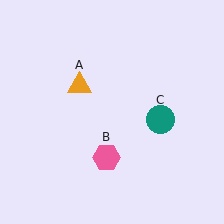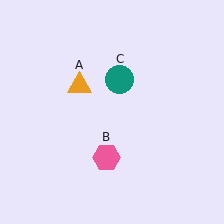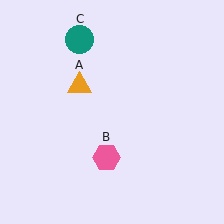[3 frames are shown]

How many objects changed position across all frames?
1 object changed position: teal circle (object C).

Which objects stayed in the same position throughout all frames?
Orange triangle (object A) and pink hexagon (object B) remained stationary.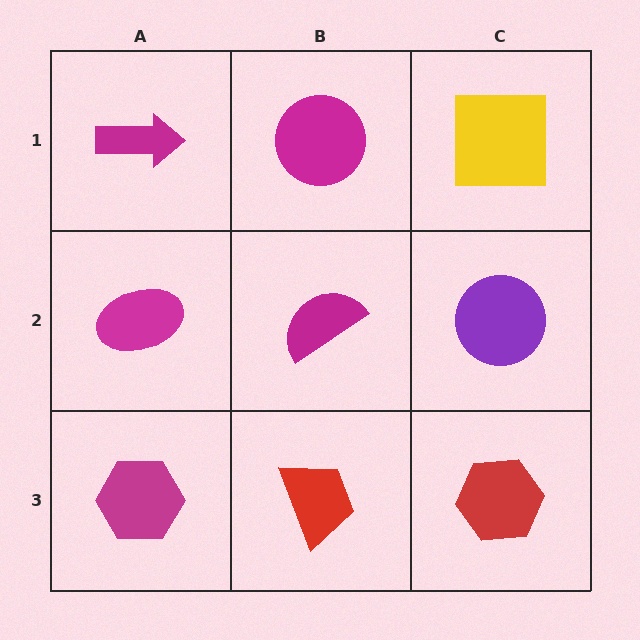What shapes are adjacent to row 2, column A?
A magenta arrow (row 1, column A), a magenta hexagon (row 3, column A), a magenta semicircle (row 2, column B).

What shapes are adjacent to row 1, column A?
A magenta ellipse (row 2, column A), a magenta circle (row 1, column B).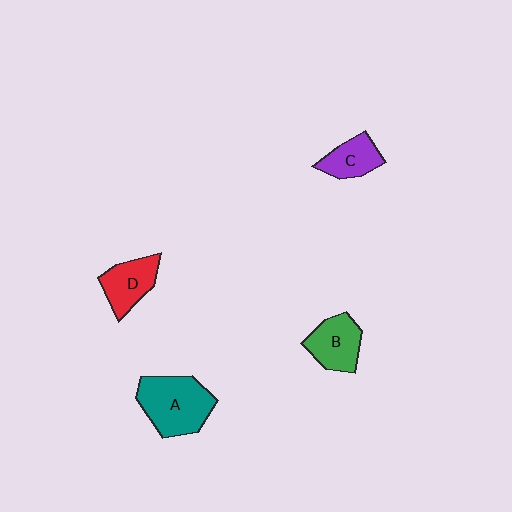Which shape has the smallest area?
Shape C (purple).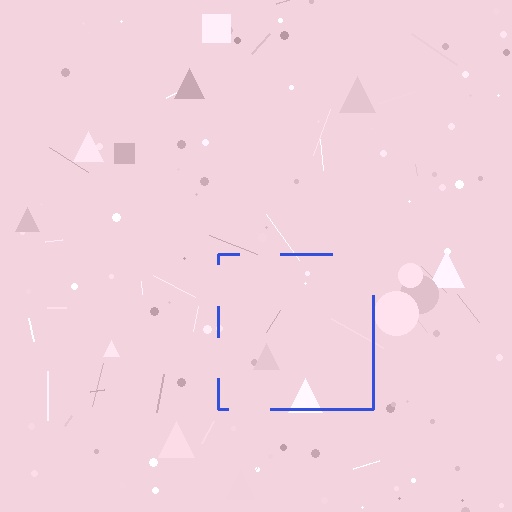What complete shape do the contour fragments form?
The contour fragments form a square.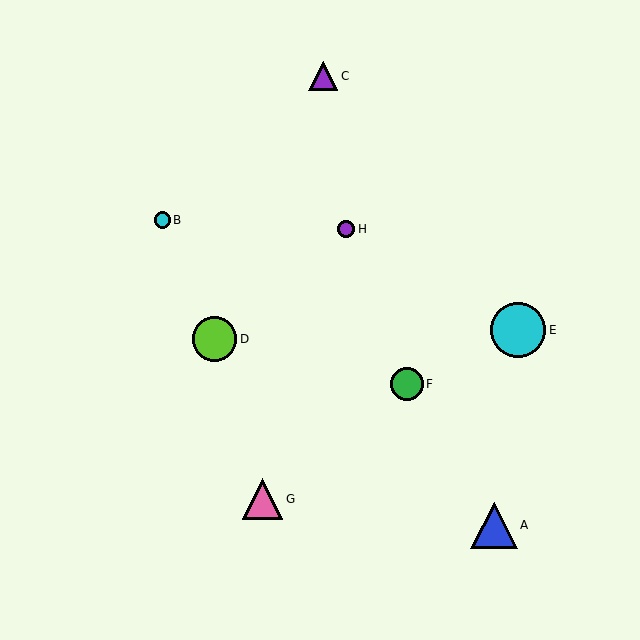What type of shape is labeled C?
Shape C is a purple triangle.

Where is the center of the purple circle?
The center of the purple circle is at (346, 229).